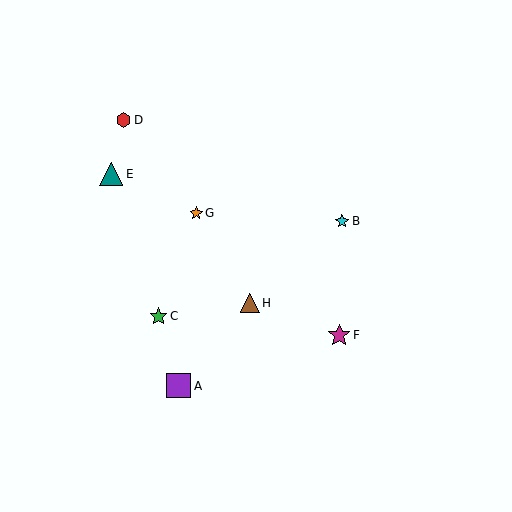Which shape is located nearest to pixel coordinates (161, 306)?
The green star (labeled C) at (159, 316) is nearest to that location.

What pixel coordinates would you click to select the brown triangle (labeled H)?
Click at (250, 303) to select the brown triangle H.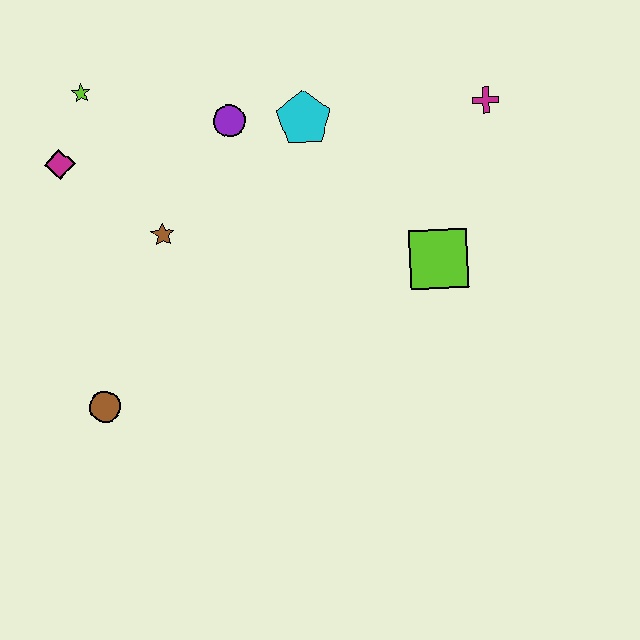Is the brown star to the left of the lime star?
No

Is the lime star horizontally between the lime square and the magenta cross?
No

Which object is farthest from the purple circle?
The brown circle is farthest from the purple circle.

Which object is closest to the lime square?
The magenta cross is closest to the lime square.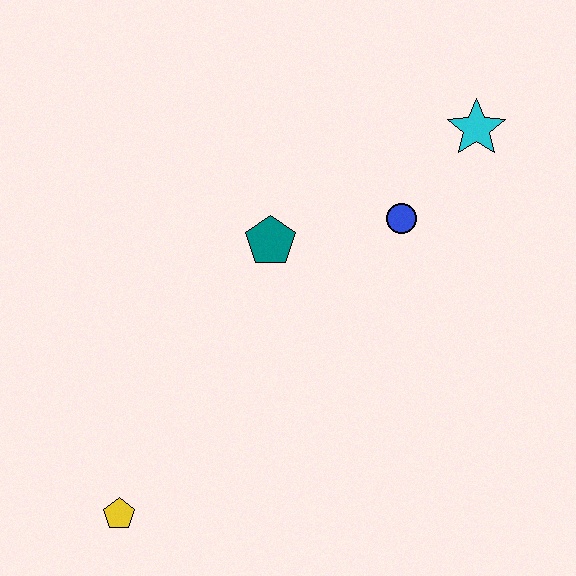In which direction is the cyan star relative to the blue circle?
The cyan star is above the blue circle.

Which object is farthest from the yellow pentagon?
The cyan star is farthest from the yellow pentagon.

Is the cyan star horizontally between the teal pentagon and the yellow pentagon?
No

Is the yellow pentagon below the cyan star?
Yes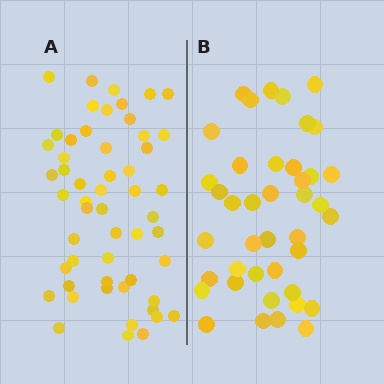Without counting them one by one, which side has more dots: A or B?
Region A (the left region) has more dots.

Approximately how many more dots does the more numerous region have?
Region A has approximately 15 more dots than region B.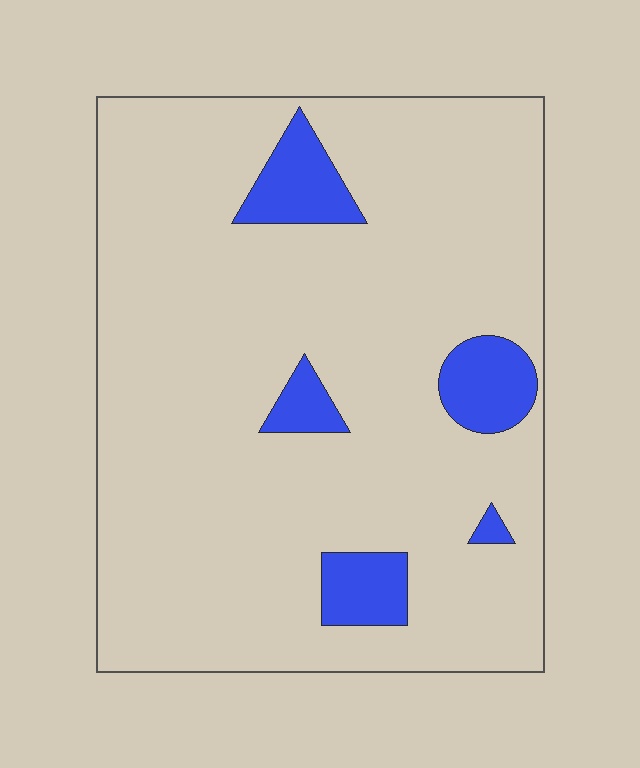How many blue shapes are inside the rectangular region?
5.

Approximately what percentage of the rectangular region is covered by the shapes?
Approximately 10%.